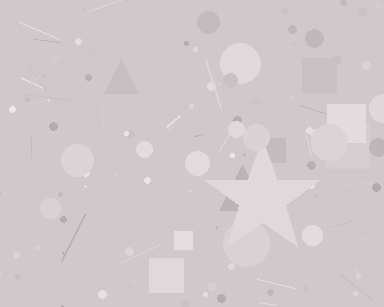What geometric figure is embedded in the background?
A star is embedded in the background.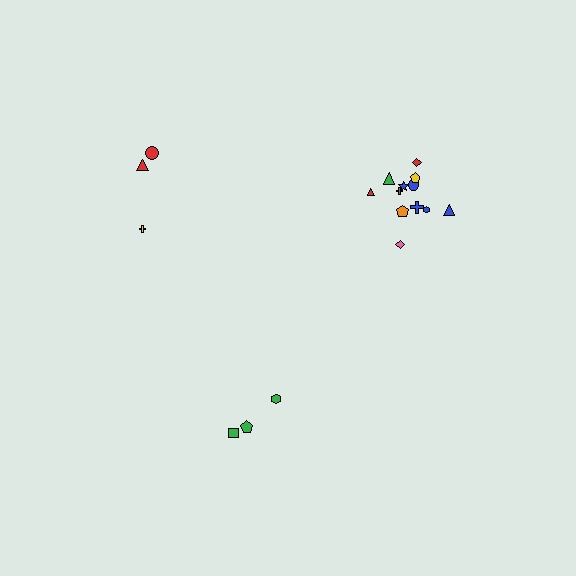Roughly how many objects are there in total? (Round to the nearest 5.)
Roughly 20 objects in total.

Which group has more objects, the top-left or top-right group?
The top-right group.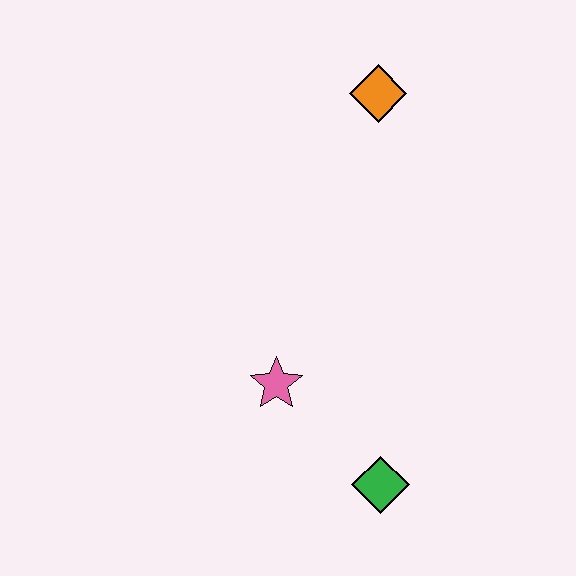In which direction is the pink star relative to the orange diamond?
The pink star is below the orange diamond.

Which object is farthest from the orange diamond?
The green diamond is farthest from the orange diamond.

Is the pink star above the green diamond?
Yes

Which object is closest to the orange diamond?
The pink star is closest to the orange diamond.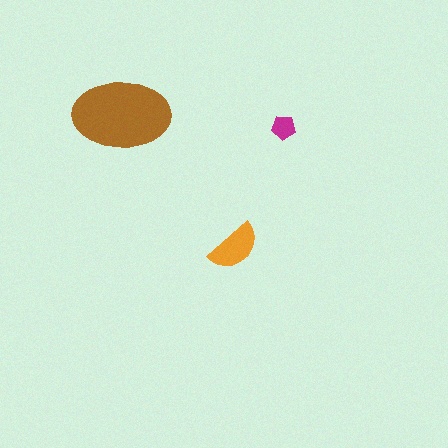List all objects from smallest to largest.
The magenta pentagon, the orange semicircle, the brown ellipse.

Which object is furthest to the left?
The brown ellipse is leftmost.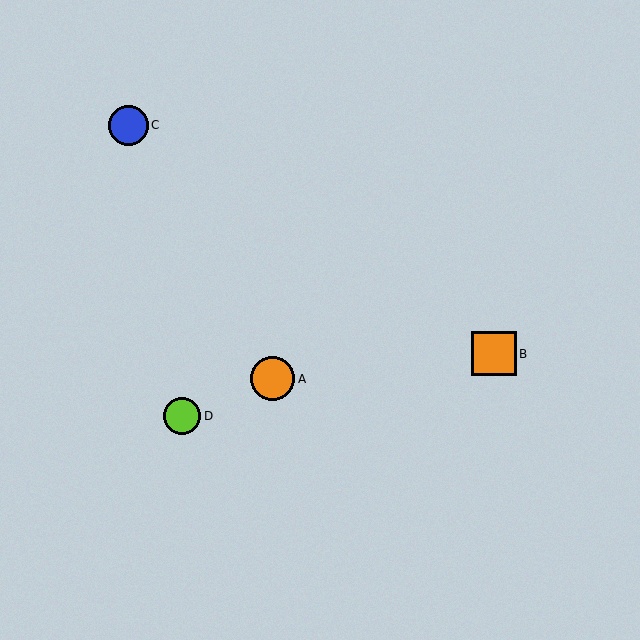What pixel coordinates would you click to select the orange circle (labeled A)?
Click at (273, 379) to select the orange circle A.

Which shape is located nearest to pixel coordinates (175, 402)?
The lime circle (labeled D) at (182, 416) is nearest to that location.